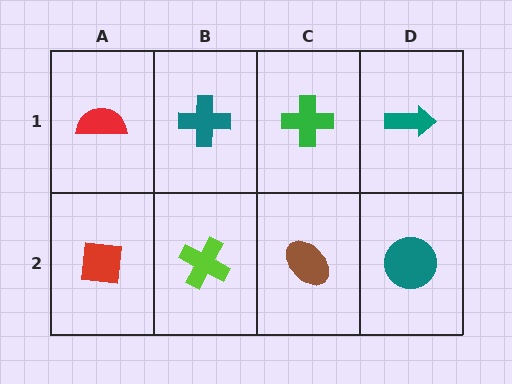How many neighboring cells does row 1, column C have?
3.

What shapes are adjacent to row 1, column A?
A red square (row 2, column A), a teal cross (row 1, column B).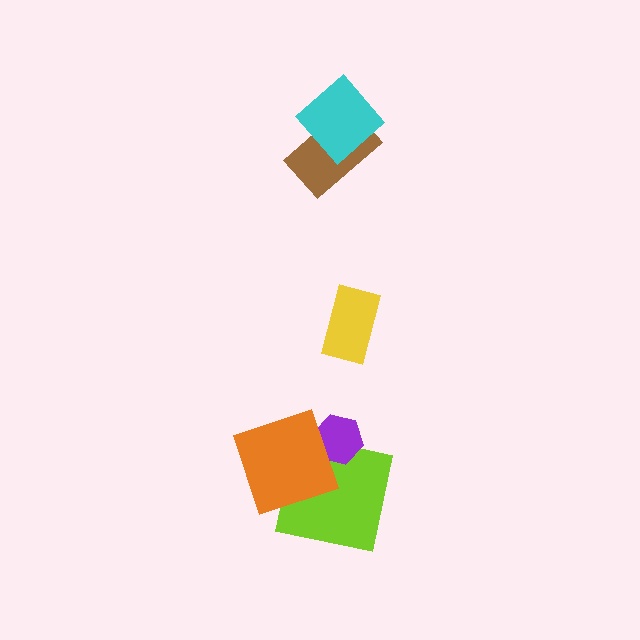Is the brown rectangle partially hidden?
Yes, it is partially covered by another shape.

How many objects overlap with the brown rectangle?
1 object overlaps with the brown rectangle.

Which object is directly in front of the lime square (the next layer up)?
The purple hexagon is directly in front of the lime square.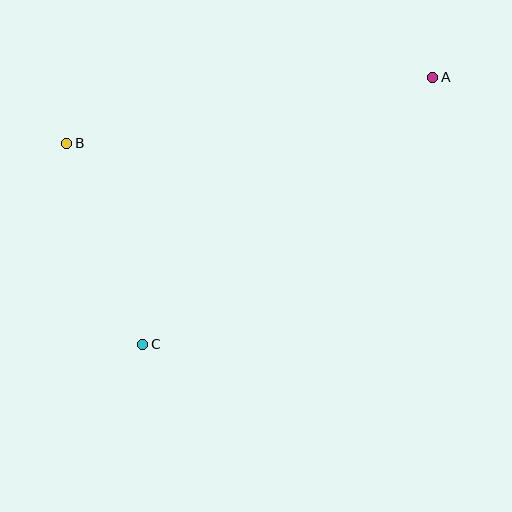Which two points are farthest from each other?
Points A and C are farthest from each other.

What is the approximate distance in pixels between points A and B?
The distance between A and B is approximately 372 pixels.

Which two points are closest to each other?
Points B and C are closest to each other.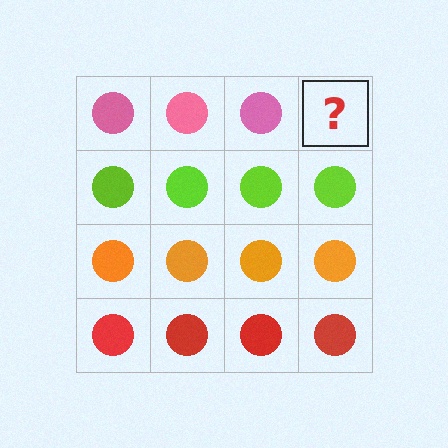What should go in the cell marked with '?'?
The missing cell should contain a pink circle.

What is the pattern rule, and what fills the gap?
The rule is that each row has a consistent color. The gap should be filled with a pink circle.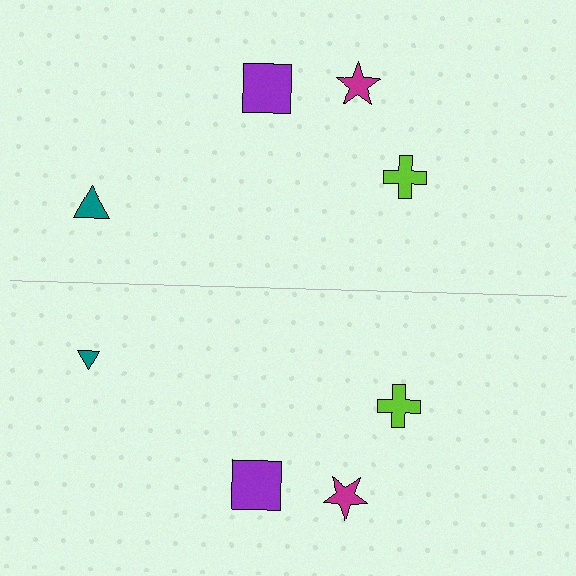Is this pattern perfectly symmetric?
No, the pattern is not perfectly symmetric. The teal triangle on the bottom side has a different size than its mirror counterpart.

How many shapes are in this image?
There are 8 shapes in this image.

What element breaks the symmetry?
The teal triangle on the bottom side has a different size than its mirror counterpart.